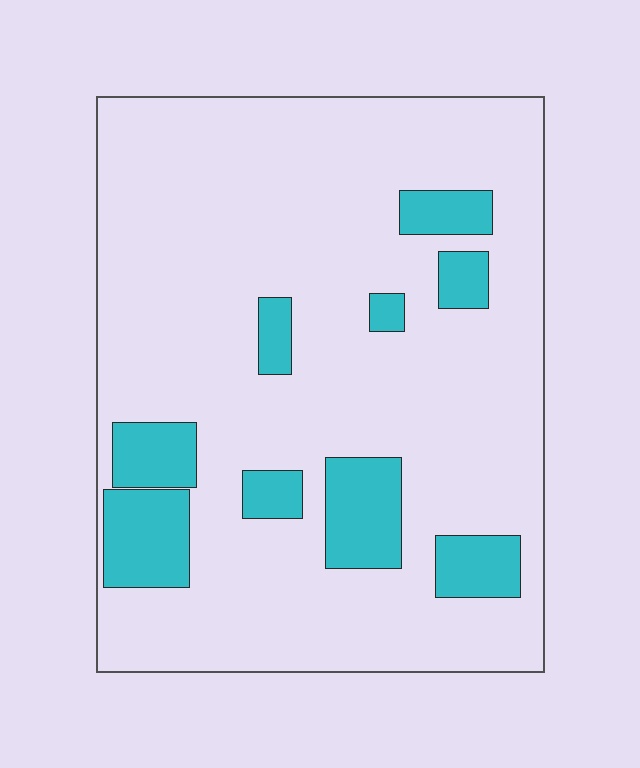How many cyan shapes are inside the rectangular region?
9.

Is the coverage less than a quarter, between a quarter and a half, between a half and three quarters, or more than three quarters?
Less than a quarter.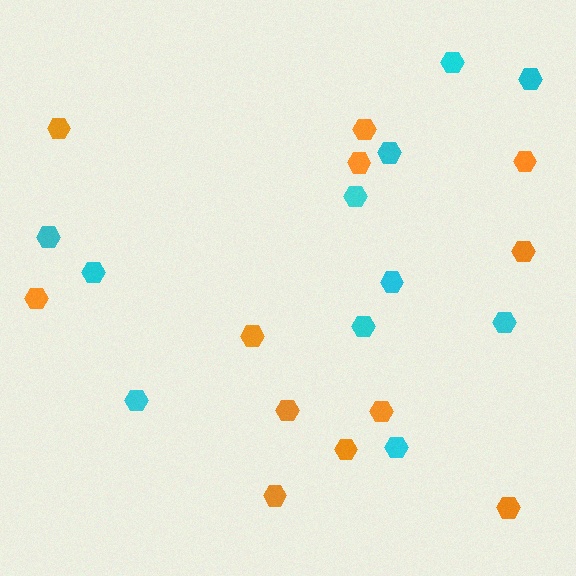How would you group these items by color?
There are 2 groups: one group of cyan hexagons (11) and one group of orange hexagons (12).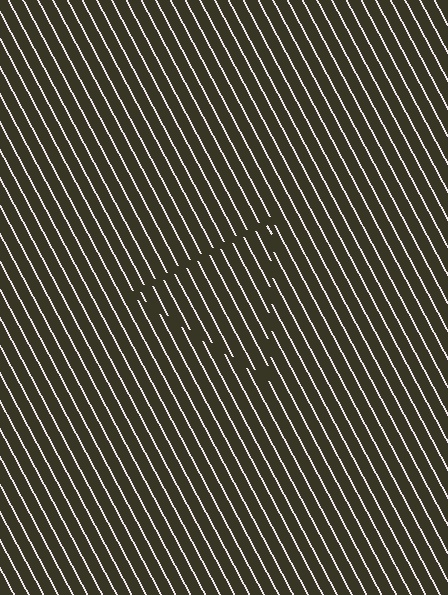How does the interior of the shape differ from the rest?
The interior of the shape contains the same grating, shifted by half a period — the contour is defined by the phase discontinuity where line-ends from the inner and outer gratings abut.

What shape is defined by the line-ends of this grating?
An illusory triangle. The interior of the shape contains the same grating, shifted by half a period — the contour is defined by the phase discontinuity where line-ends from the inner and outer gratings abut.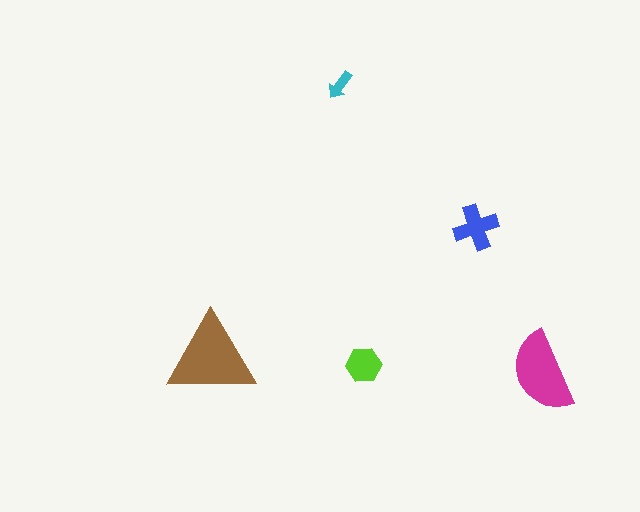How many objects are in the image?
There are 5 objects in the image.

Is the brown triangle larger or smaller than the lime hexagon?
Larger.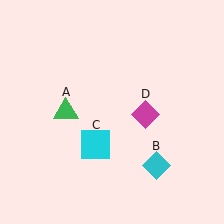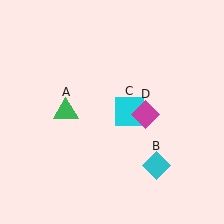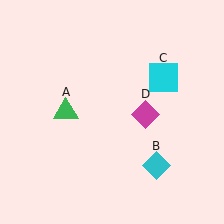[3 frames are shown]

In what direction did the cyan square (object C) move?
The cyan square (object C) moved up and to the right.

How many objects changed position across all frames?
1 object changed position: cyan square (object C).